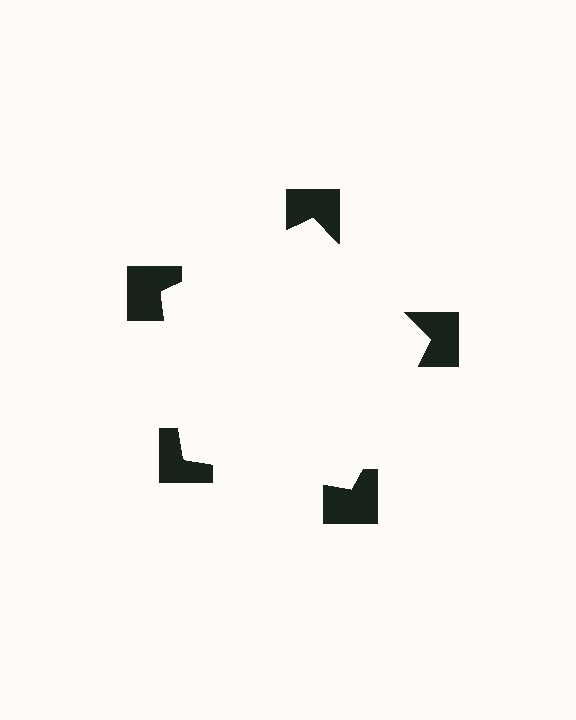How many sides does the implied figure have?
5 sides.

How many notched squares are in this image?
There are 5 — one at each vertex of the illusory pentagon.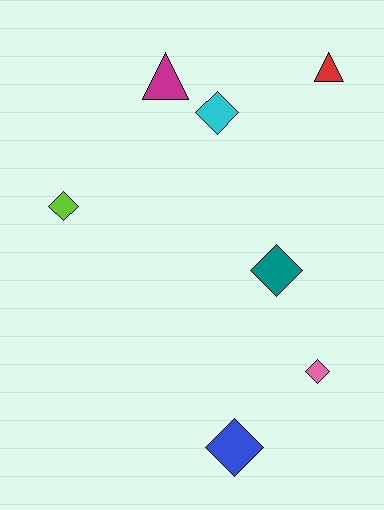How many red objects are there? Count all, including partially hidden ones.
There is 1 red object.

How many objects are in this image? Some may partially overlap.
There are 7 objects.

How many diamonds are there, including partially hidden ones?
There are 5 diamonds.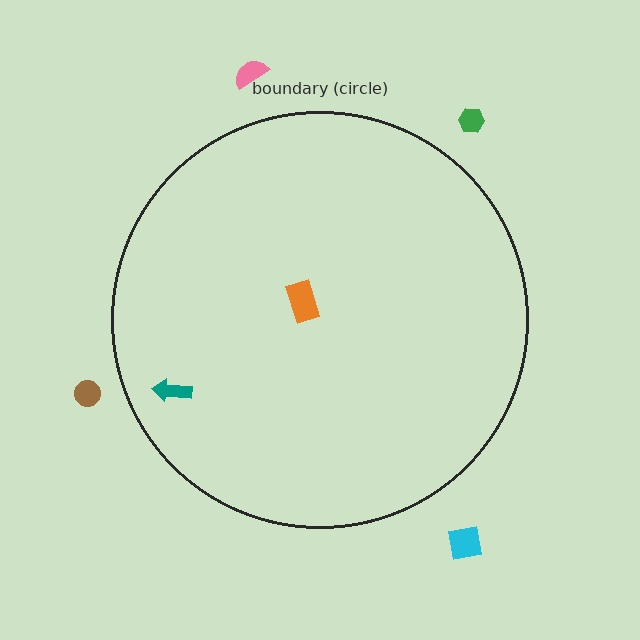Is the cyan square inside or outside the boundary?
Outside.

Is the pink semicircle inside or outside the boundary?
Outside.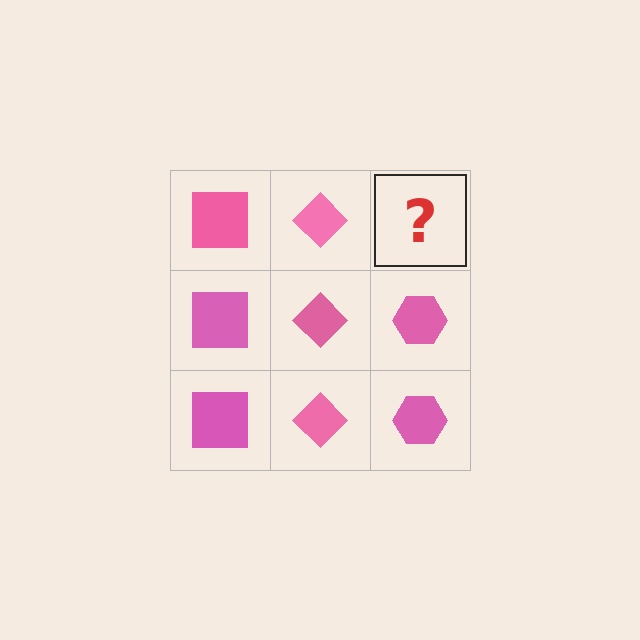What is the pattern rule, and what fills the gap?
The rule is that each column has a consistent shape. The gap should be filled with a pink hexagon.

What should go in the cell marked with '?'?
The missing cell should contain a pink hexagon.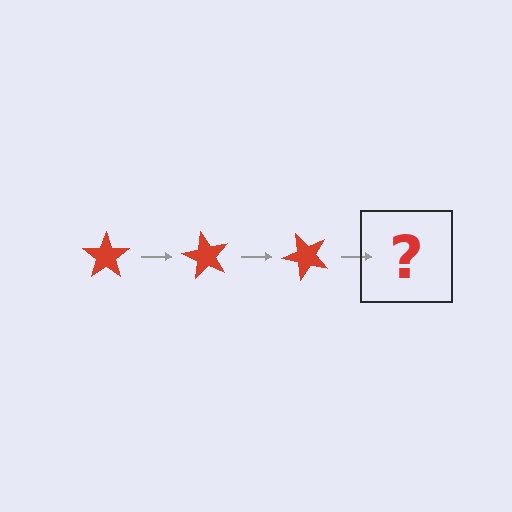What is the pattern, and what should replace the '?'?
The pattern is that the star rotates 60 degrees each step. The '?' should be a red star rotated 180 degrees.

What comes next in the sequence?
The next element should be a red star rotated 180 degrees.